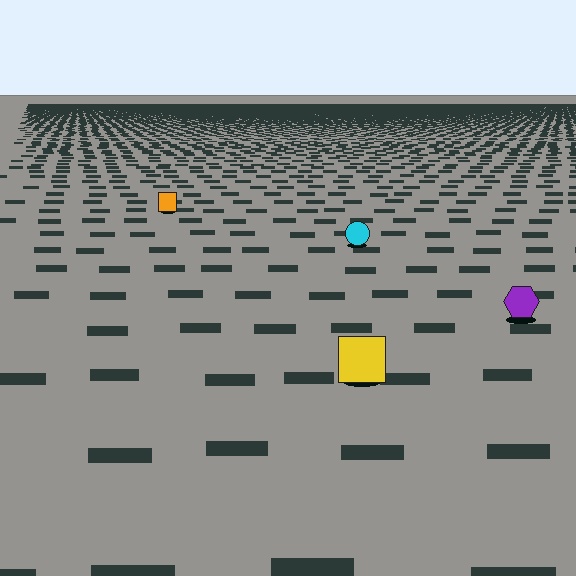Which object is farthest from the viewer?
The orange square is farthest from the viewer. It appears smaller and the ground texture around it is denser.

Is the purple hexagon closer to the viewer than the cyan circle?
Yes. The purple hexagon is closer — you can tell from the texture gradient: the ground texture is coarser near it.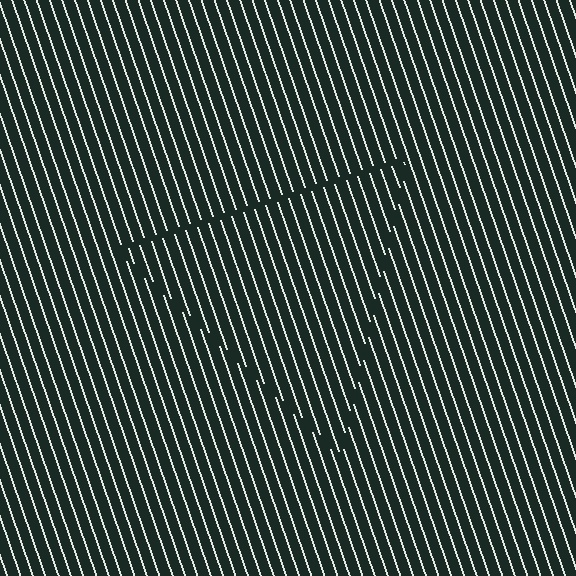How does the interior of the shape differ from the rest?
The interior of the shape contains the same grating, shifted by half a period — the contour is defined by the phase discontinuity where line-ends from the inner and outer gratings abut.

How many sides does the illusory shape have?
3 sides — the line-ends trace a triangle.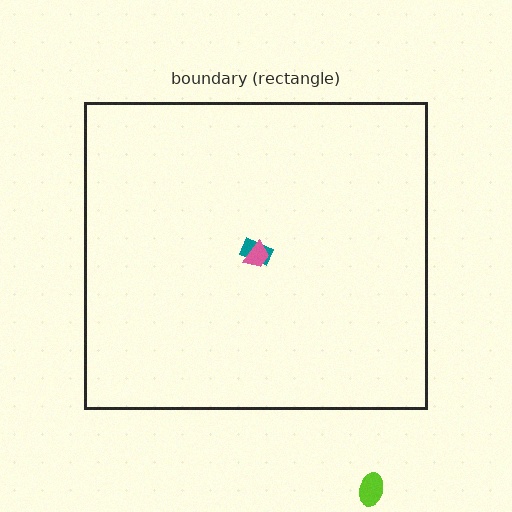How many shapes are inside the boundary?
2 inside, 1 outside.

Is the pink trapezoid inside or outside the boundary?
Inside.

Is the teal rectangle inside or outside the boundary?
Inside.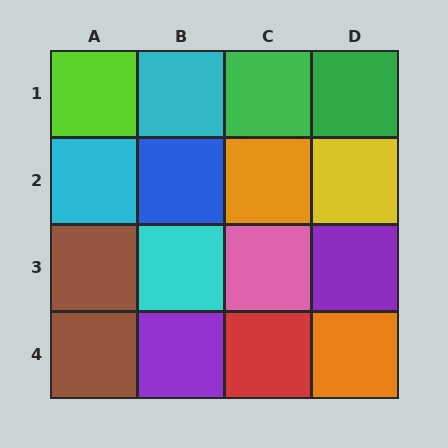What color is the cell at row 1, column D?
Green.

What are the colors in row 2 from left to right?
Cyan, blue, orange, yellow.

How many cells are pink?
1 cell is pink.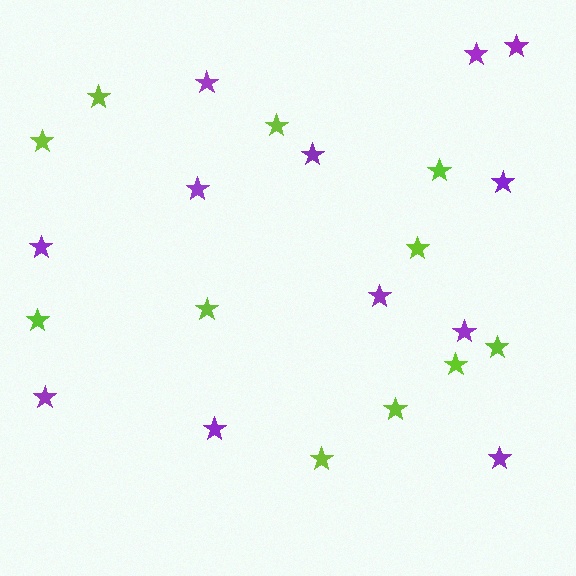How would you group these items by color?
There are 2 groups: one group of purple stars (12) and one group of lime stars (11).